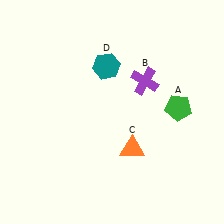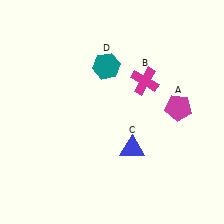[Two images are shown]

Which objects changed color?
A changed from green to magenta. B changed from purple to magenta. C changed from orange to blue.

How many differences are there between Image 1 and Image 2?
There are 3 differences between the two images.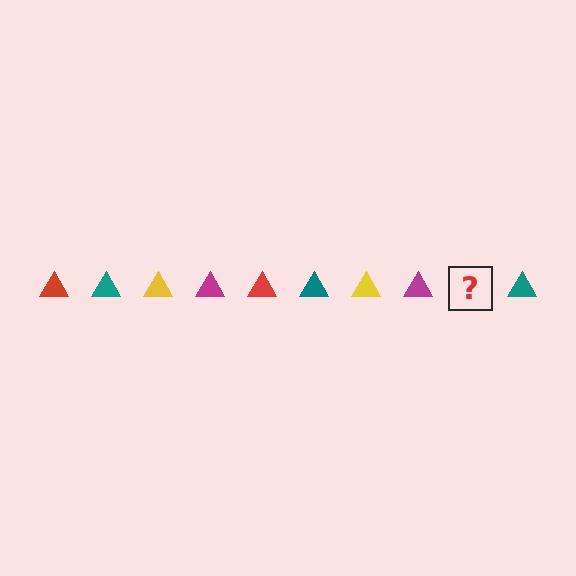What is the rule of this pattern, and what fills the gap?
The rule is that the pattern cycles through red, teal, yellow, magenta triangles. The gap should be filled with a red triangle.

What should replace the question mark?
The question mark should be replaced with a red triangle.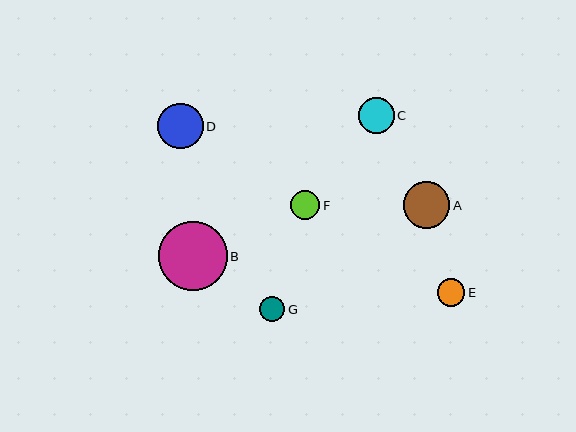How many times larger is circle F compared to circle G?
Circle F is approximately 1.2 times the size of circle G.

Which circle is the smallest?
Circle G is the smallest with a size of approximately 25 pixels.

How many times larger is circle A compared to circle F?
Circle A is approximately 1.6 times the size of circle F.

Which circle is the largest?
Circle B is the largest with a size of approximately 69 pixels.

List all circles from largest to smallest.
From largest to smallest: B, A, D, C, F, E, G.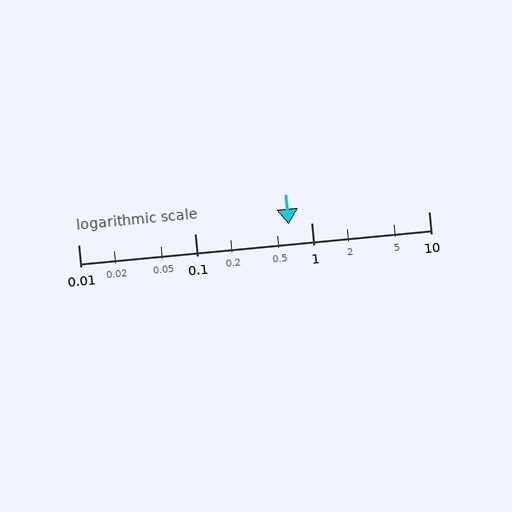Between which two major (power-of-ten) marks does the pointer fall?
The pointer is between 0.1 and 1.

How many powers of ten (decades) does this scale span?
The scale spans 3 decades, from 0.01 to 10.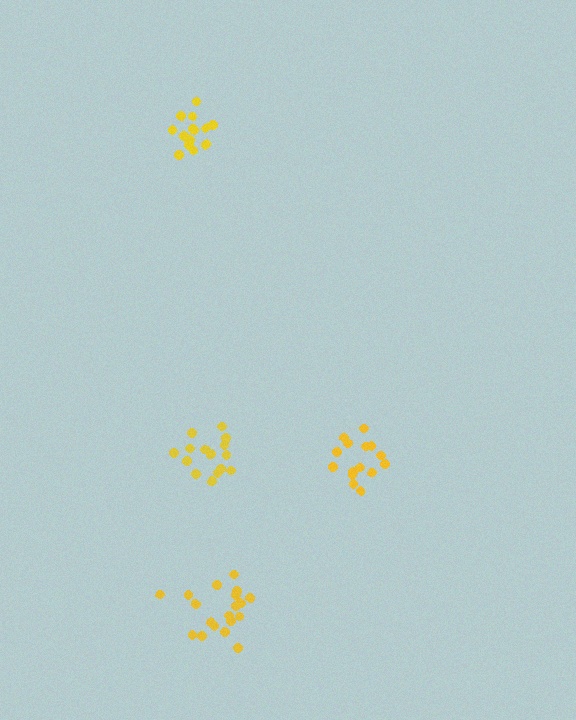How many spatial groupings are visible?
There are 4 spatial groupings.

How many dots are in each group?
Group 1: 15 dots, Group 2: 15 dots, Group 3: 14 dots, Group 4: 19 dots (63 total).